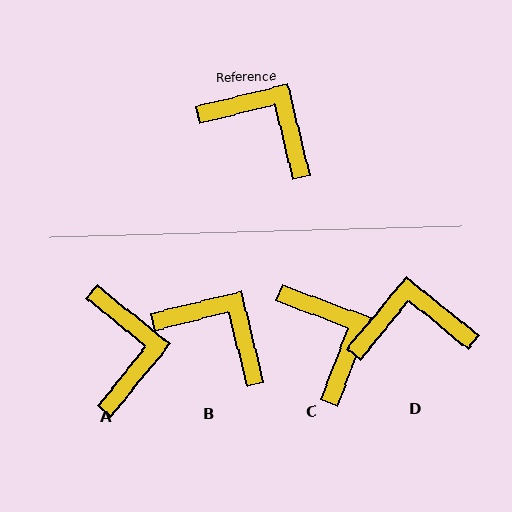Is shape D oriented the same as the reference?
No, it is off by about 37 degrees.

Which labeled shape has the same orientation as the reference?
B.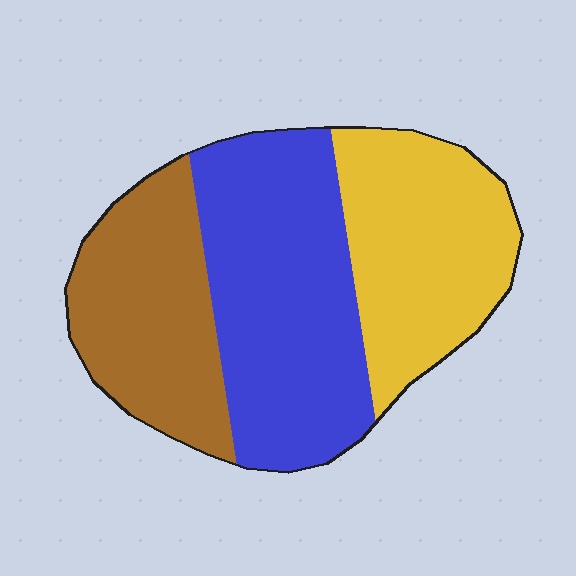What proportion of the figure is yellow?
Yellow covers around 30% of the figure.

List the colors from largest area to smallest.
From largest to smallest: blue, yellow, brown.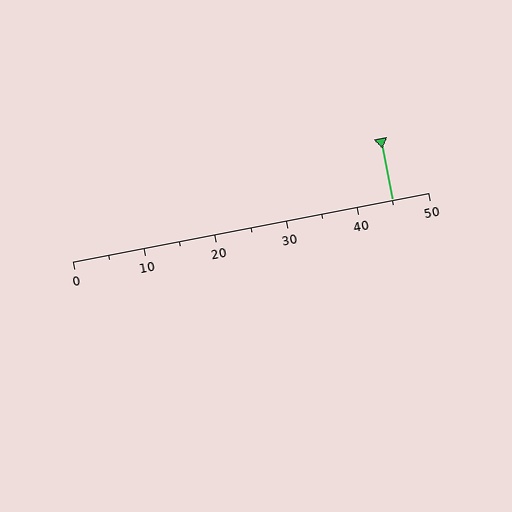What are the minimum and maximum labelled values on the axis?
The axis runs from 0 to 50.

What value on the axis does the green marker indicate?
The marker indicates approximately 45.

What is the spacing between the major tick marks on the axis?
The major ticks are spaced 10 apart.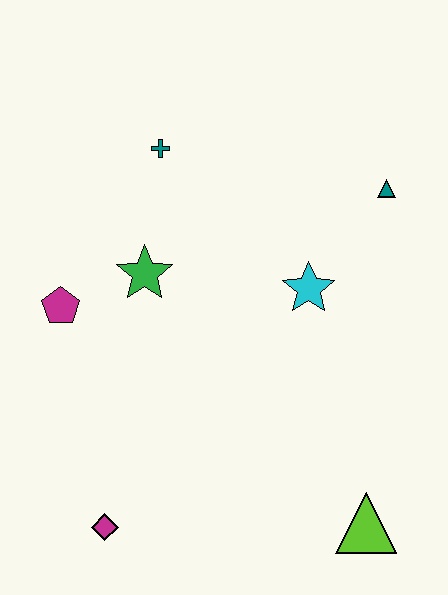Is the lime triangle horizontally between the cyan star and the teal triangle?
Yes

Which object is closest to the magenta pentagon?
The green star is closest to the magenta pentagon.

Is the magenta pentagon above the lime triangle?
Yes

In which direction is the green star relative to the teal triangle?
The green star is to the left of the teal triangle.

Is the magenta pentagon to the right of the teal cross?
No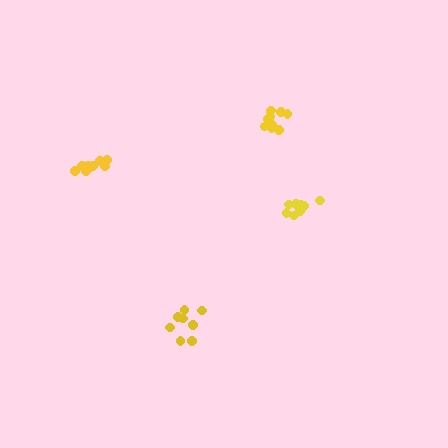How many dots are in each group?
Group 1: 10 dots, Group 2: 10 dots, Group 3: 8 dots, Group 4: 8 dots (36 total).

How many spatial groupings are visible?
There are 4 spatial groupings.